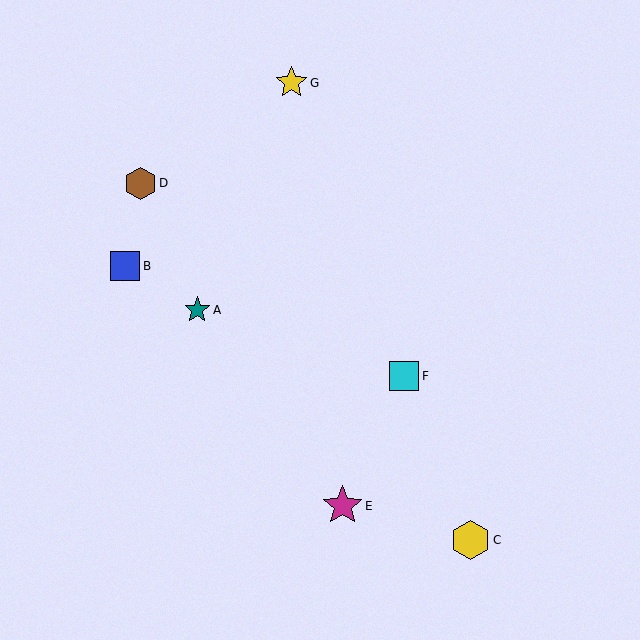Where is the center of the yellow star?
The center of the yellow star is at (292, 83).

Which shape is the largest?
The magenta star (labeled E) is the largest.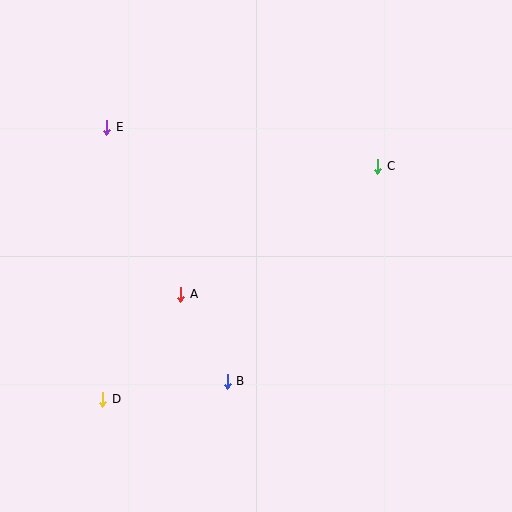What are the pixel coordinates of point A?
Point A is at (181, 294).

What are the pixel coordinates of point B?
Point B is at (227, 381).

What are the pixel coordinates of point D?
Point D is at (103, 399).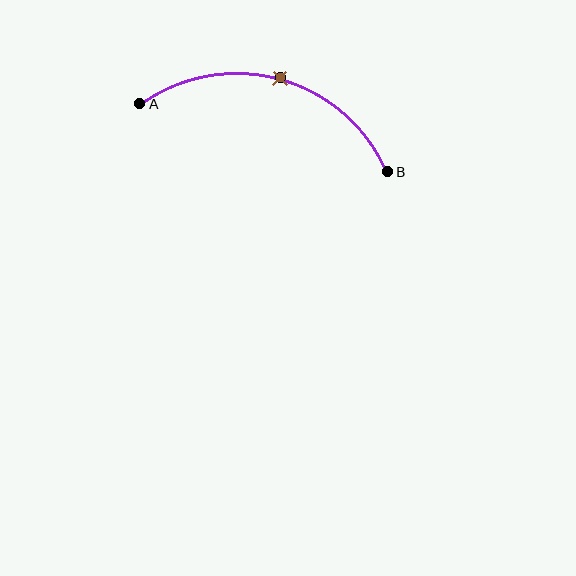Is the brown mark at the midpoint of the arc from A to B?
Yes. The brown mark lies on the arc at equal arc-length from both A and B — it is the arc midpoint.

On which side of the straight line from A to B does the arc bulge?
The arc bulges above the straight line connecting A and B.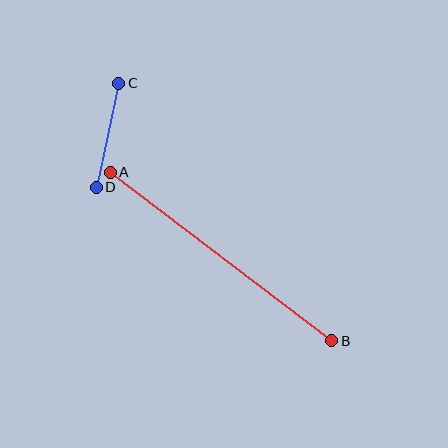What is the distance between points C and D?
The distance is approximately 106 pixels.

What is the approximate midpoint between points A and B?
The midpoint is at approximately (221, 256) pixels.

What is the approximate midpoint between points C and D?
The midpoint is at approximately (107, 135) pixels.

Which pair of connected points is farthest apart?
Points A and B are farthest apart.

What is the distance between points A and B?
The distance is approximately 278 pixels.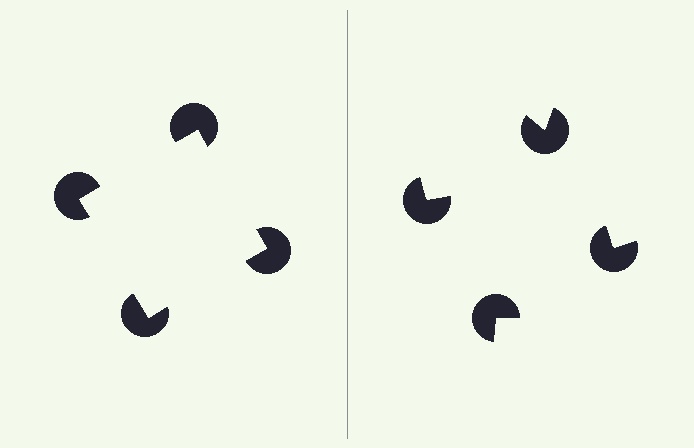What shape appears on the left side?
An illusory square.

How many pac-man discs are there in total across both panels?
8 — 4 on each side.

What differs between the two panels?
The pac-man discs are positioned identically on both sides; only the wedge orientations differ. On the left they align to a square; on the right they are misaligned.